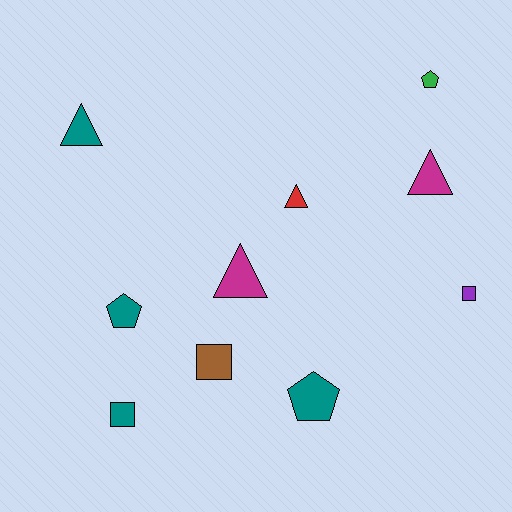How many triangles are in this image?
There are 4 triangles.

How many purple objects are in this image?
There is 1 purple object.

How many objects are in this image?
There are 10 objects.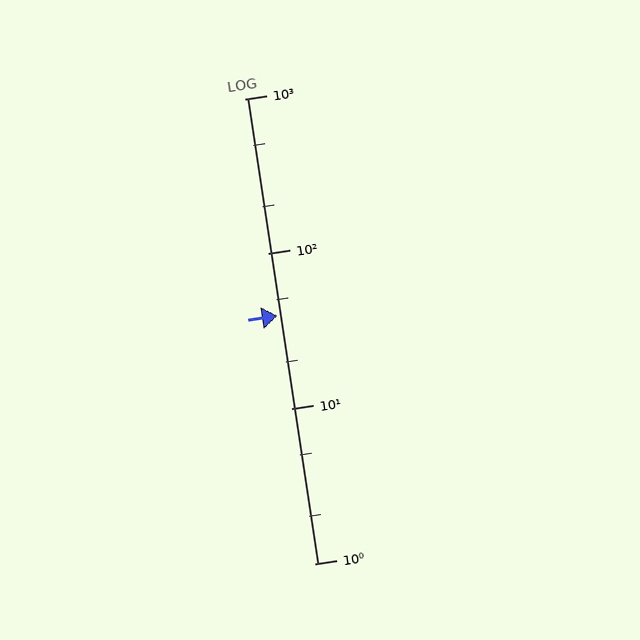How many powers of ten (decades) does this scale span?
The scale spans 3 decades, from 1 to 1000.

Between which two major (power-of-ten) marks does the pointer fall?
The pointer is between 10 and 100.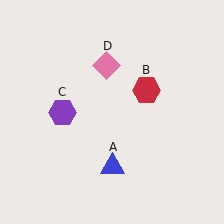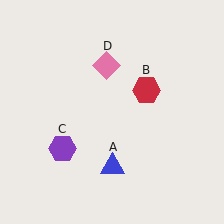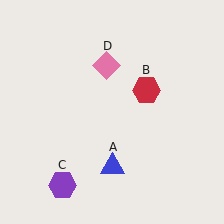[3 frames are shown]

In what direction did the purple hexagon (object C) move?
The purple hexagon (object C) moved down.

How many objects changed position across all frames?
1 object changed position: purple hexagon (object C).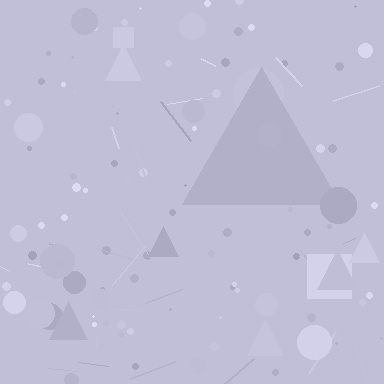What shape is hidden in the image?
A triangle is hidden in the image.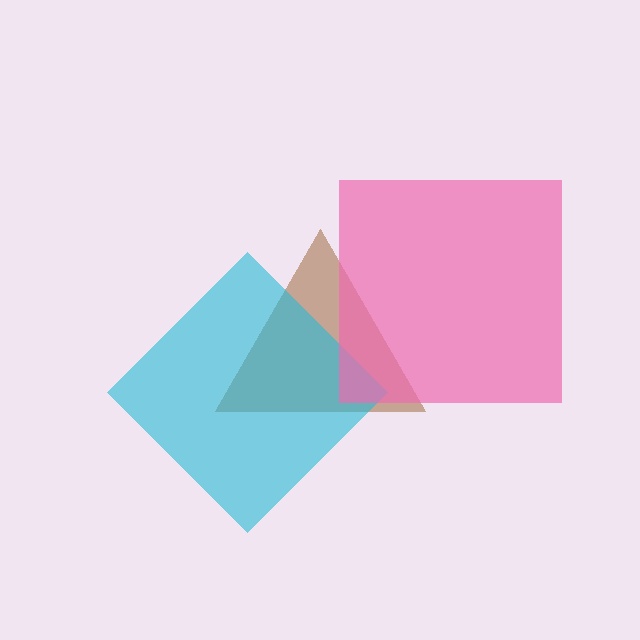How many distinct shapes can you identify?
There are 3 distinct shapes: a brown triangle, a cyan diamond, a pink square.